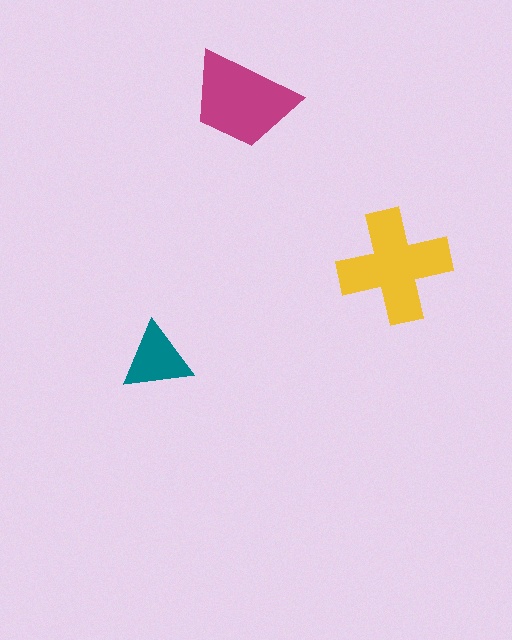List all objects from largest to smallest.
The yellow cross, the magenta trapezoid, the teal triangle.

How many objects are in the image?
There are 3 objects in the image.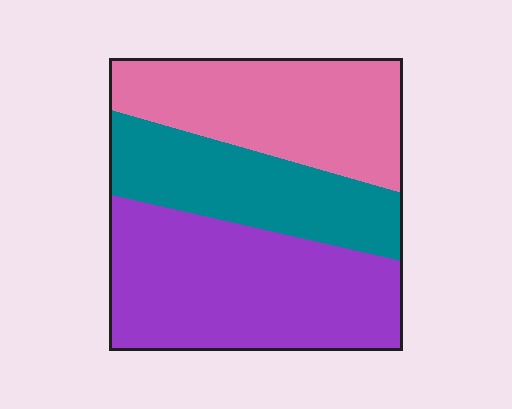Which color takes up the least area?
Teal, at roughly 25%.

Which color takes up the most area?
Purple, at roughly 40%.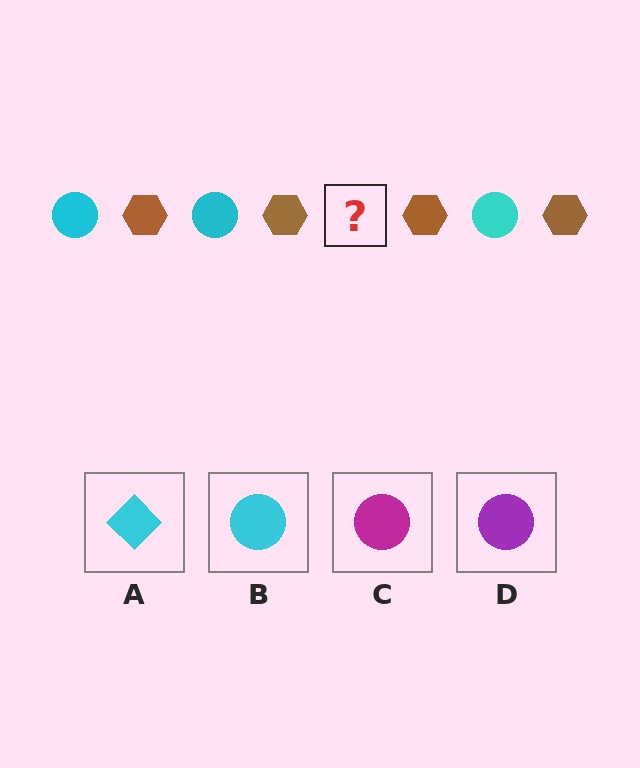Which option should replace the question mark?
Option B.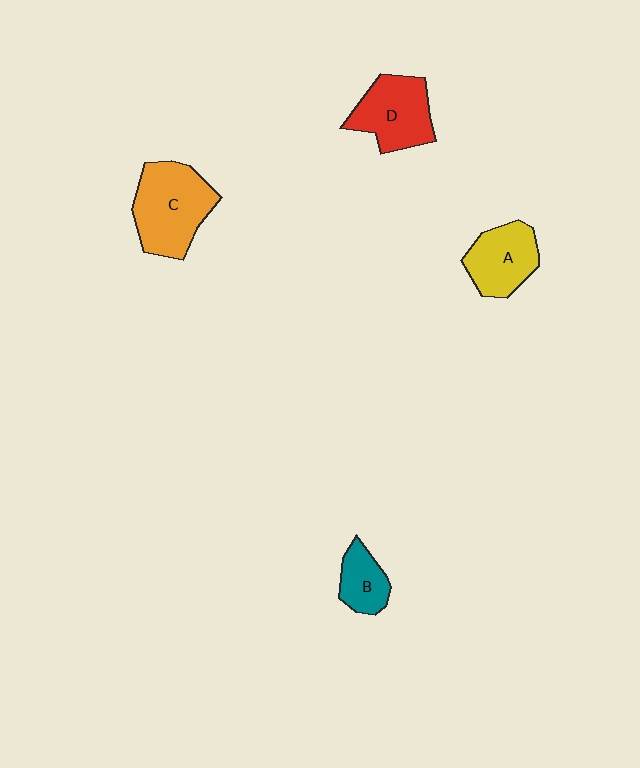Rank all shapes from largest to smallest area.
From largest to smallest: C (orange), D (red), A (yellow), B (teal).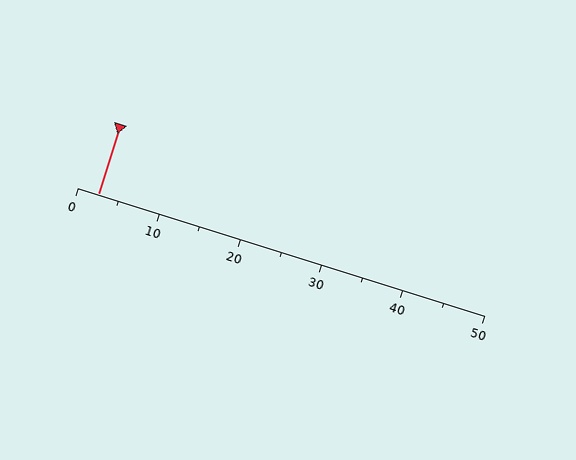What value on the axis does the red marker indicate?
The marker indicates approximately 2.5.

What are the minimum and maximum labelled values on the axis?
The axis runs from 0 to 50.